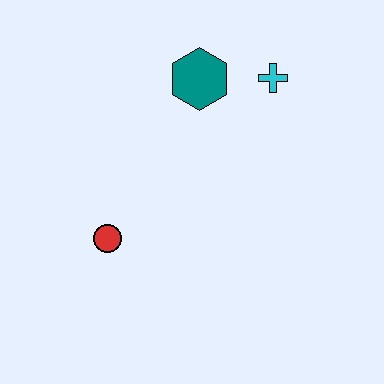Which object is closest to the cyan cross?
The teal hexagon is closest to the cyan cross.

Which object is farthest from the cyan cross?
The red circle is farthest from the cyan cross.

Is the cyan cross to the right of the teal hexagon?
Yes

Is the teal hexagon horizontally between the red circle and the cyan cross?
Yes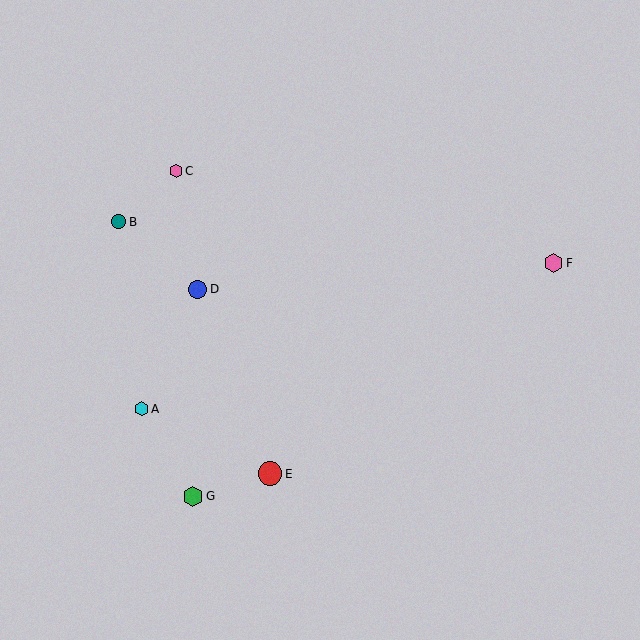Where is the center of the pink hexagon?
The center of the pink hexagon is at (176, 171).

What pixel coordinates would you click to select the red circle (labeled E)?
Click at (270, 474) to select the red circle E.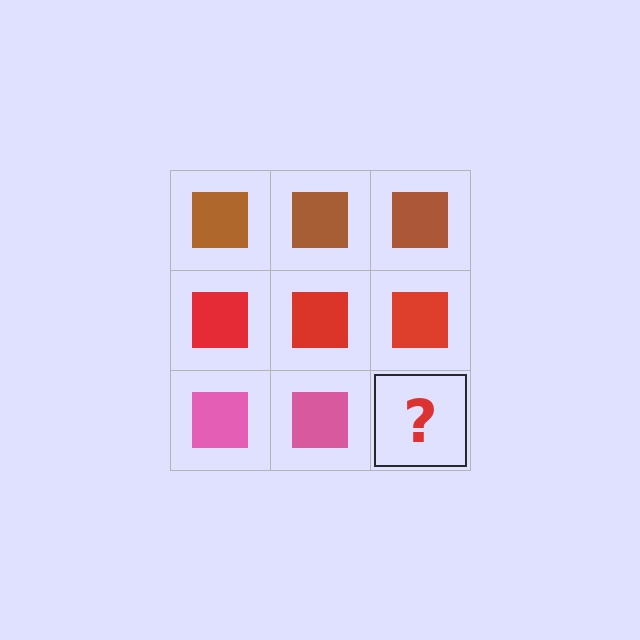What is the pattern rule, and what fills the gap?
The rule is that each row has a consistent color. The gap should be filled with a pink square.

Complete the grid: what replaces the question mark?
The question mark should be replaced with a pink square.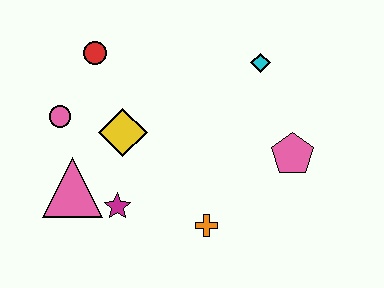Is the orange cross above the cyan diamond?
No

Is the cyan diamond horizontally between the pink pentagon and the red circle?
Yes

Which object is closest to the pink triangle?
The magenta star is closest to the pink triangle.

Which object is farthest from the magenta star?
The cyan diamond is farthest from the magenta star.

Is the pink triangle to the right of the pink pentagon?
No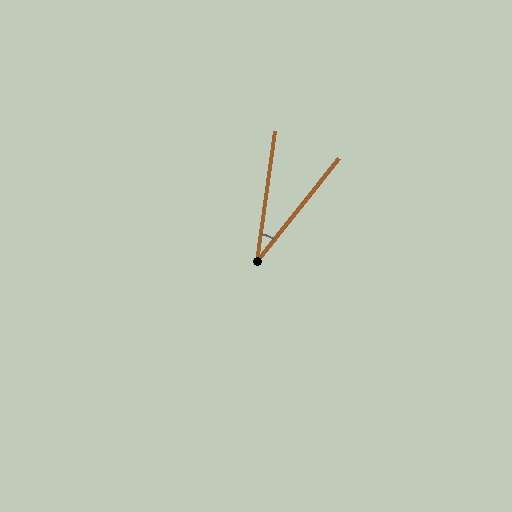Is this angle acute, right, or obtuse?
It is acute.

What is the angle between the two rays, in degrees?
Approximately 30 degrees.